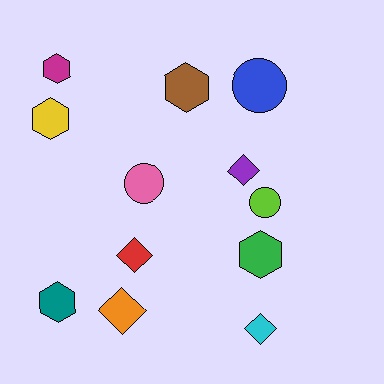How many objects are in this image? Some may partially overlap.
There are 12 objects.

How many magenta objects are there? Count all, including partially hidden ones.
There is 1 magenta object.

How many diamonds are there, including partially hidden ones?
There are 4 diamonds.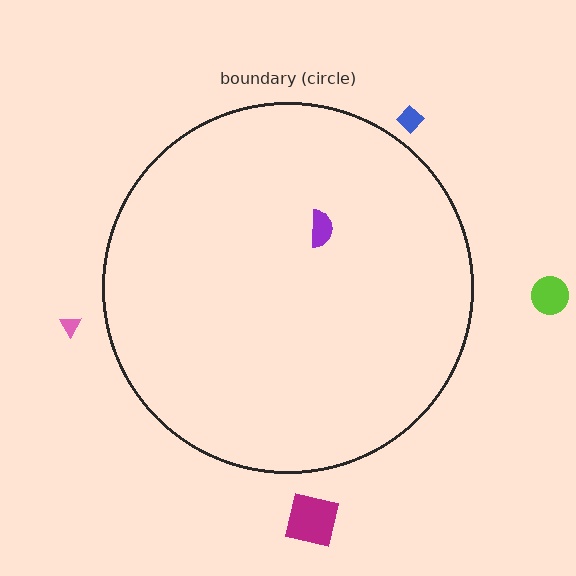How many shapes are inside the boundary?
1 inside, 4 outside.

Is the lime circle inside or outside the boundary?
Outside.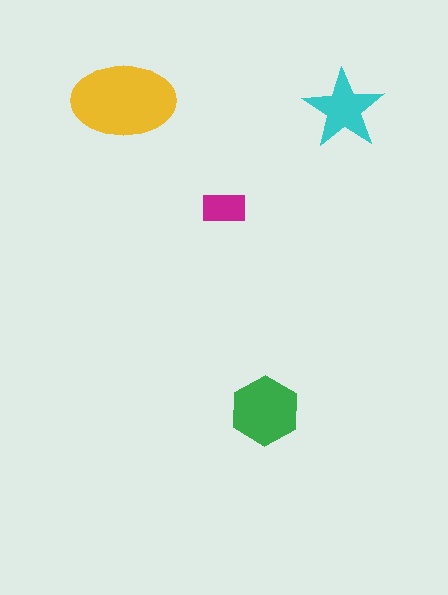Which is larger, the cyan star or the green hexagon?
The green hexagon.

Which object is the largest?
The yellow ellipse.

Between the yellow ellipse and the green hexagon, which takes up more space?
The yellow ellipse.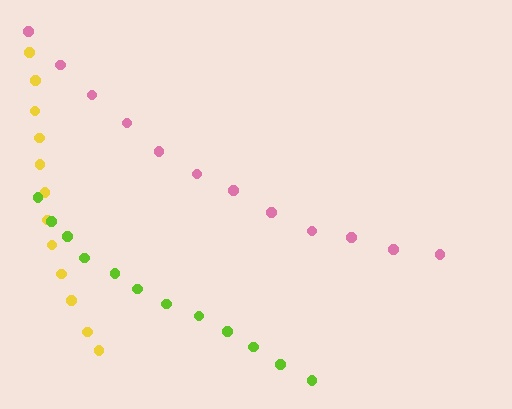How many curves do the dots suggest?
There are 3 distinct paths.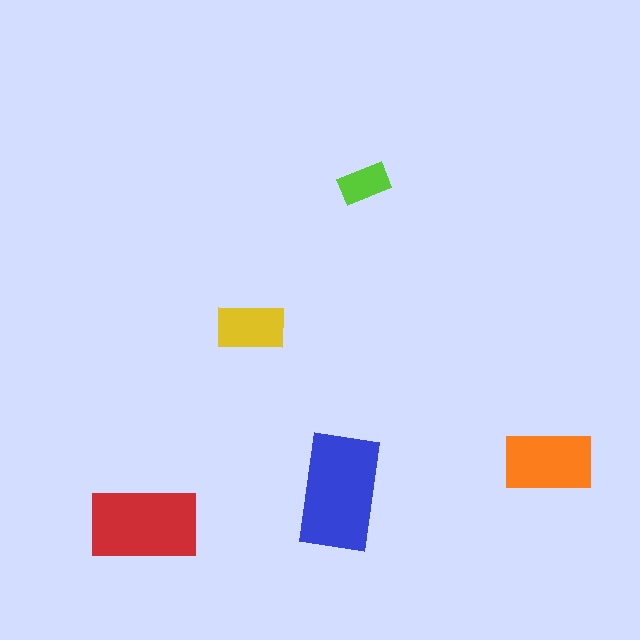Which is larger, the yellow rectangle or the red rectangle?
The red one.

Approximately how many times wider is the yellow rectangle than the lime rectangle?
About 1.5 times wider.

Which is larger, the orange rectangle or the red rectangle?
The red one.